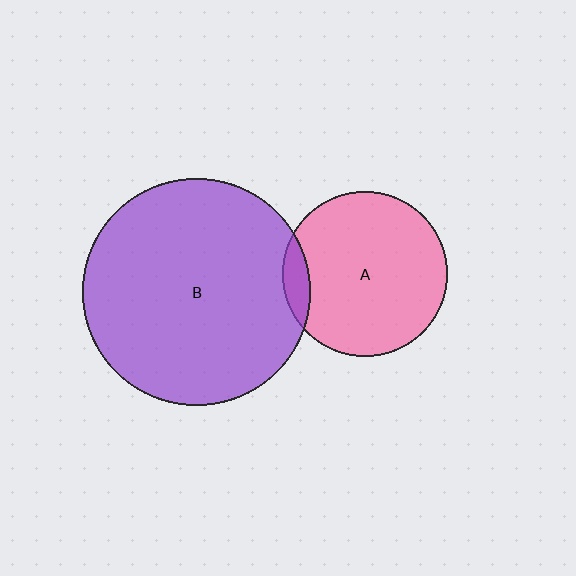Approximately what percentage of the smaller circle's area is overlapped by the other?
Approximately 10%.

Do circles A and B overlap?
Yes.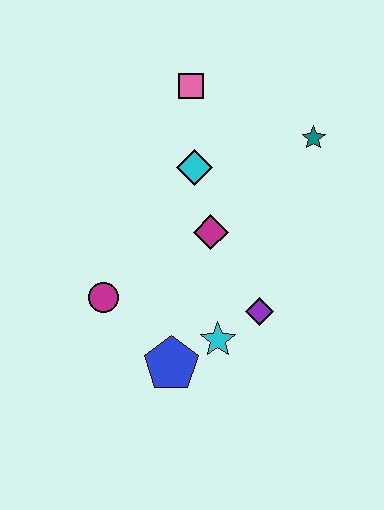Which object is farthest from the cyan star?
The pink square is farthest from the cyan star.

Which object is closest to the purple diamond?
The cyan star is closest to the purple diamond.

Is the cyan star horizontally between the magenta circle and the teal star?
Yes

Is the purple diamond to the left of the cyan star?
No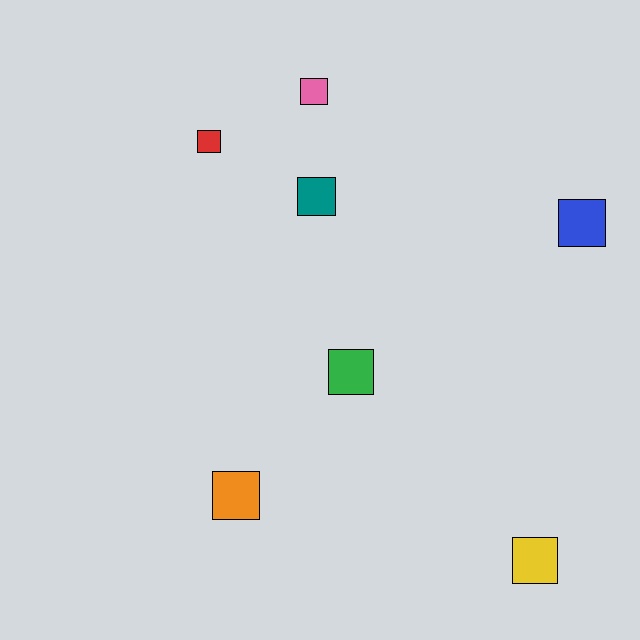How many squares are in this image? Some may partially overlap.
There are 7 squares.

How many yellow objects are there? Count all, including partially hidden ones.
There is 1 yellow object.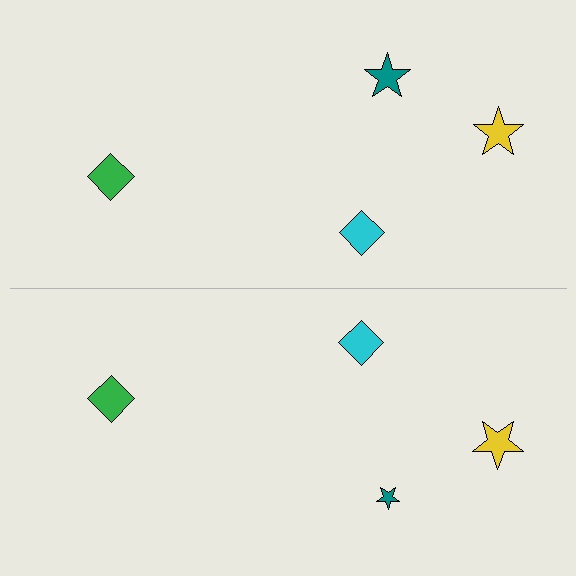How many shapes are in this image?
There are 8 shapes in this image.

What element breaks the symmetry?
The teal star on the bottom side has a different size than its mirror counterpart.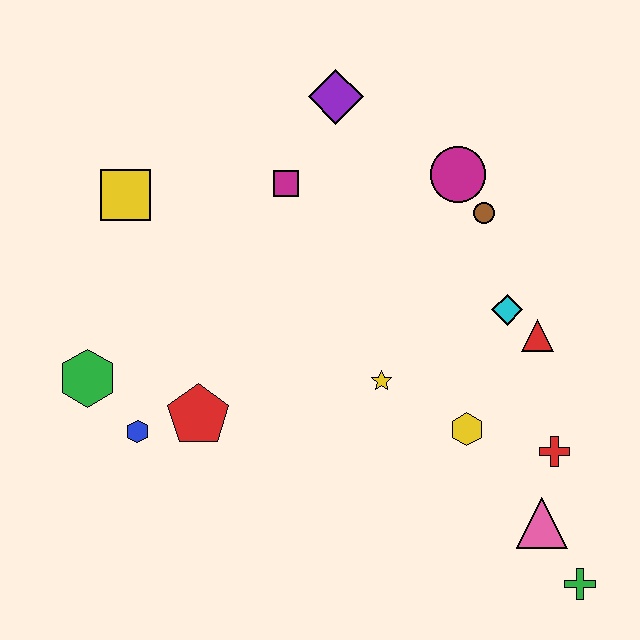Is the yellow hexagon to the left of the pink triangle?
Yes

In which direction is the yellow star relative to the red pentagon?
The yellow star is to the right of the red pentagon.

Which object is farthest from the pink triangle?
The yellow square is farthest from the pink triangle.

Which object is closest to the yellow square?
The magenta square is closest to the yellow square.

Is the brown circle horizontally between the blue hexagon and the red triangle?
Yes